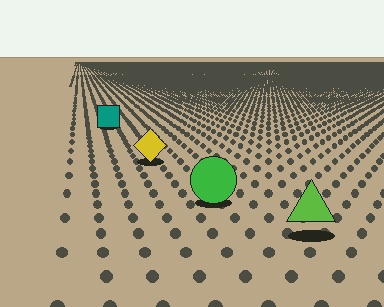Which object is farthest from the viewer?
The teal square is farthest from the viewer. It appears smaller and the ground texture around it is denser.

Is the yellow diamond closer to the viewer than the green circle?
No. The green circle is closer — you can tell from the texture gradient: the ground texture is coarser near it.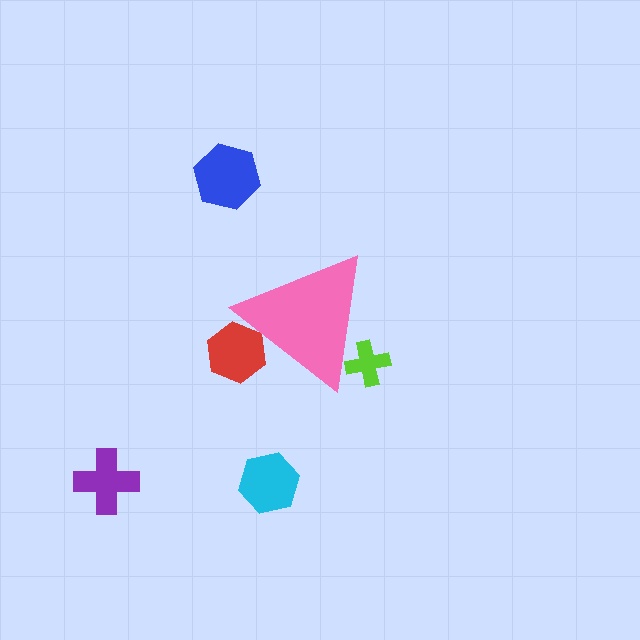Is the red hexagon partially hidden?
Yes, the red hexagon is partially hidden behind the pink triangle.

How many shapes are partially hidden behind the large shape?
2 shapes are partially hidden.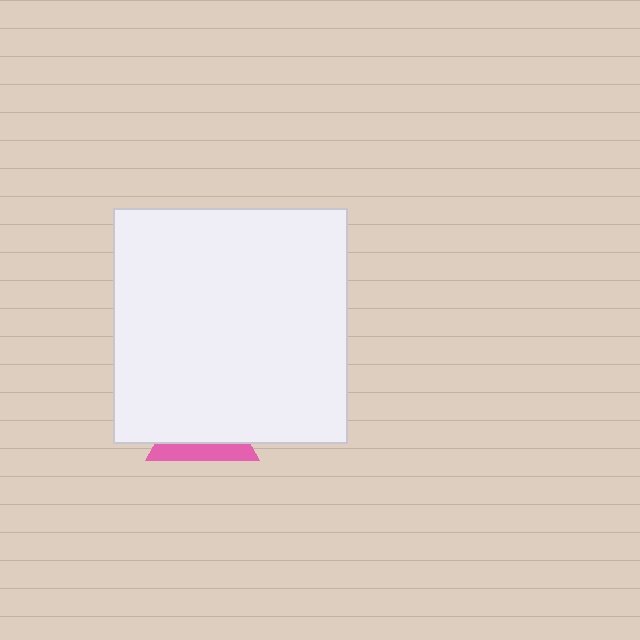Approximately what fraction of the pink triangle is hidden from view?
Roughly 67% of the pink triangle is hidden behind the white square.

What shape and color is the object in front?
The object in front is a white square.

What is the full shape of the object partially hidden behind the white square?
The partially hidden object is a pink triangle.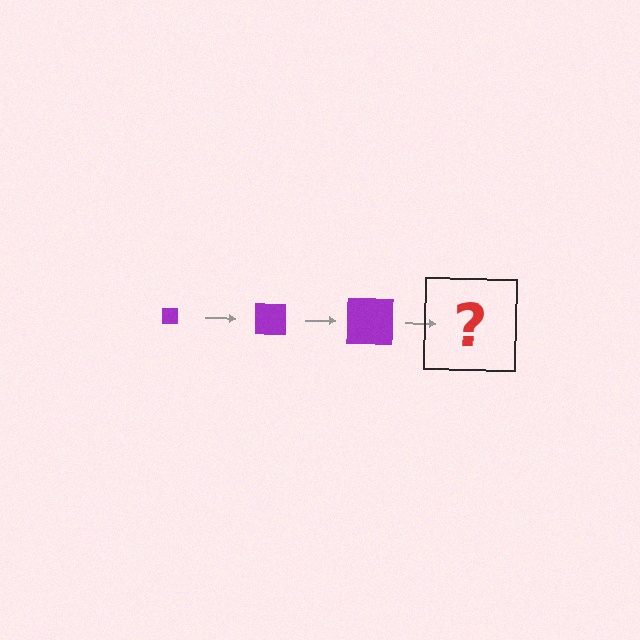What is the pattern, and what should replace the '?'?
The pattern is that the square gets progressively larger each step. The '?' should be a purple square, larger than the previous one.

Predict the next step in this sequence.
The next step is a purple square, larger than the previous one.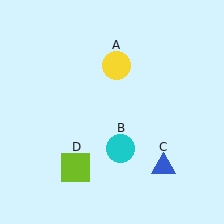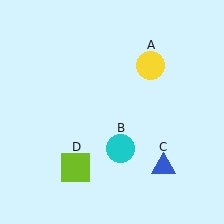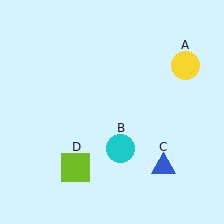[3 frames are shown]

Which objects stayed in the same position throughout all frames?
Cyan circle (object B) and blue triangle (object C) and lime square (object D) remained stationary.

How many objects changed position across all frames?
1 object changed position: yellow circle (object A).